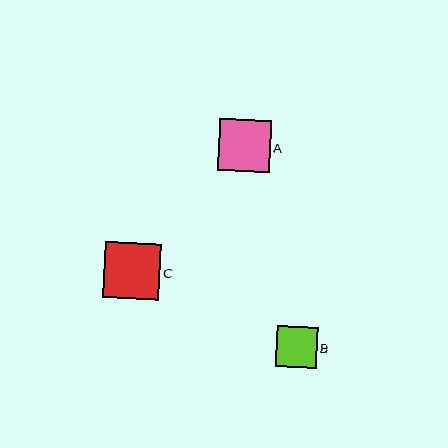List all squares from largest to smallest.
From largest to smallest: C, A, B.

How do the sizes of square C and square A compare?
Square C and square A are approximately the same size.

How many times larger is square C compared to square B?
Square C is approximately 1.4 times the size of square B.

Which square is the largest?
Square C is the largest with a size of approximately 56 pixels.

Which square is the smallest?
Square B is the smallest with a size of approximately 41 pixels.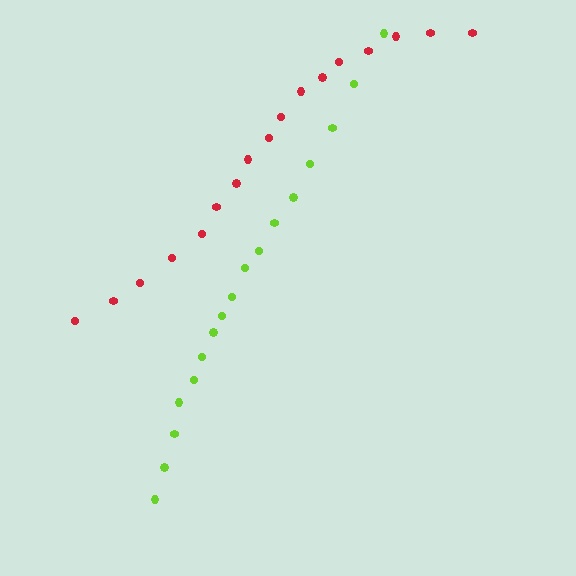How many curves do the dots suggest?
There are 2 distinct paths.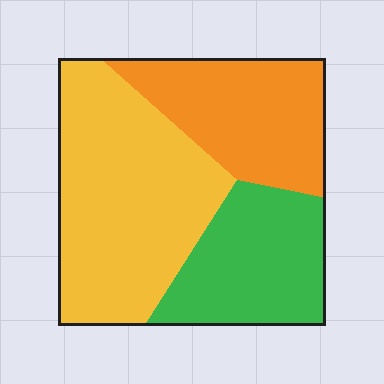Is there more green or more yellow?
Yellow.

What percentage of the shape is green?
Green takes up about one quarter (1/4) of the shape.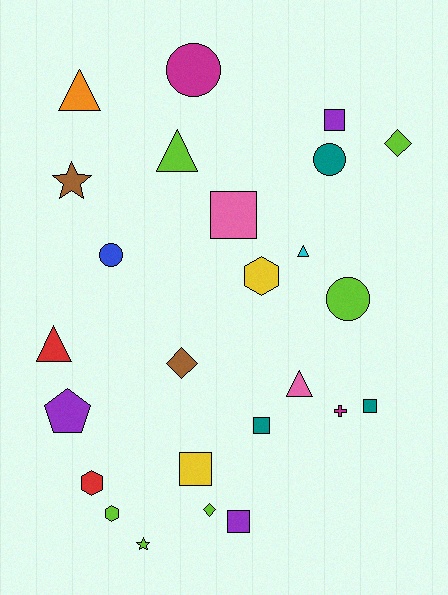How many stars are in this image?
There are 2 stars.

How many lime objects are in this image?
There are 6 lime objects.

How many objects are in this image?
There are 25 objects.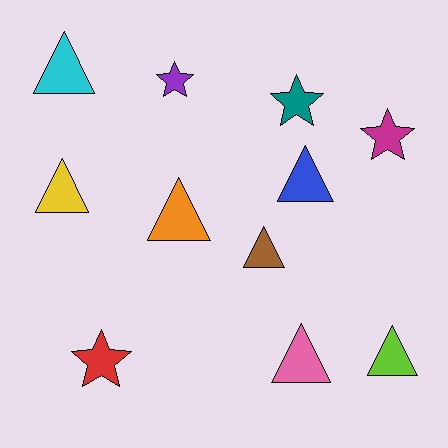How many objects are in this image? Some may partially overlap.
There are 11 objects.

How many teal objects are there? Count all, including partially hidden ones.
There is 1 teal object.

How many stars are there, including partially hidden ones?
There are 4 stars.